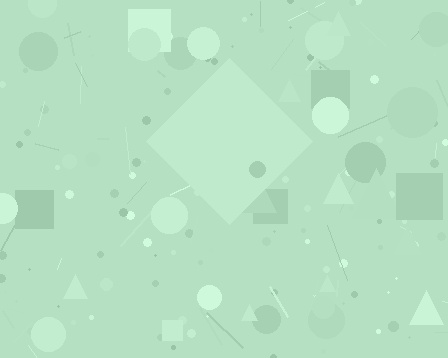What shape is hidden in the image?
A diamond is hidden in the image.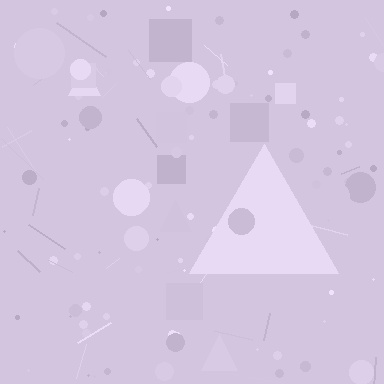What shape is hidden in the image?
A triangle is hidden in the image.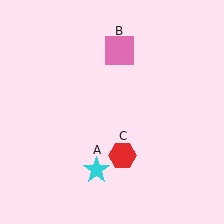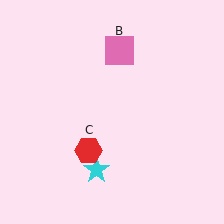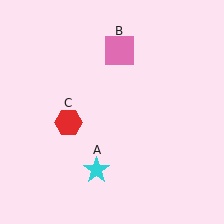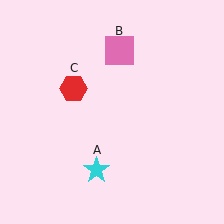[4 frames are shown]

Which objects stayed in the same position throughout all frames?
Cyan star (object A) and pink square (object B) remained stationary.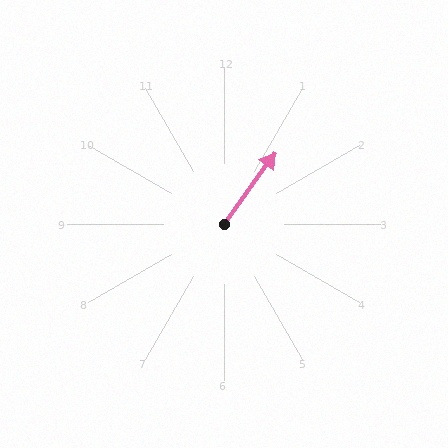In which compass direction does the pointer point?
Northeast.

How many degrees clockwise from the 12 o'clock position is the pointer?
Approximately 36 degrees.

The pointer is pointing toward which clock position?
Roughly 1 o'clock.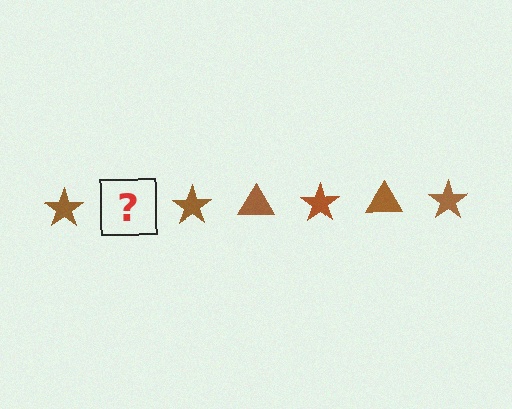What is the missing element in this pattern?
The missing element is a brown triangle.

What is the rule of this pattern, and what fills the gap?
The rule is that the pattern cycles through star, triangle shapes in brown. The gap should be filled with a brown triangle.